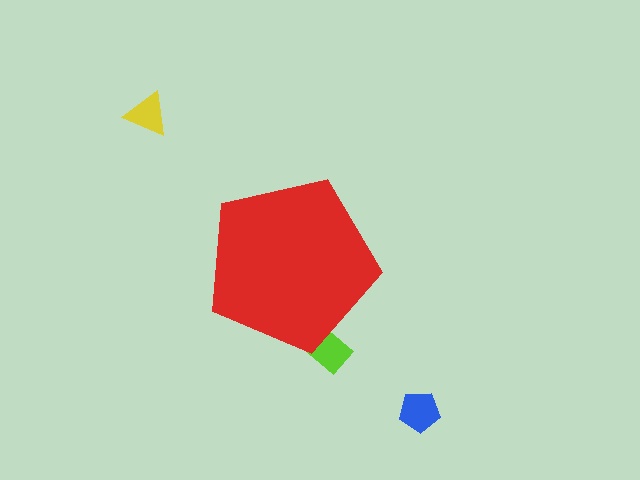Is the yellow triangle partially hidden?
No, the yellow triangle is fully visible.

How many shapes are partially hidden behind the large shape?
1 shape is partially hidden.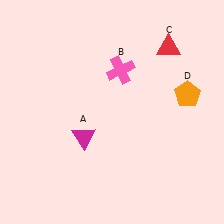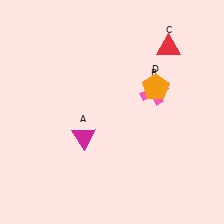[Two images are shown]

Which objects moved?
The objects that moved are: the pink cross (B), the orange pentagon (D).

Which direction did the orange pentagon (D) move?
The orange pentagon (D) moved left.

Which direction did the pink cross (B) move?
The pink cross (B) moved right.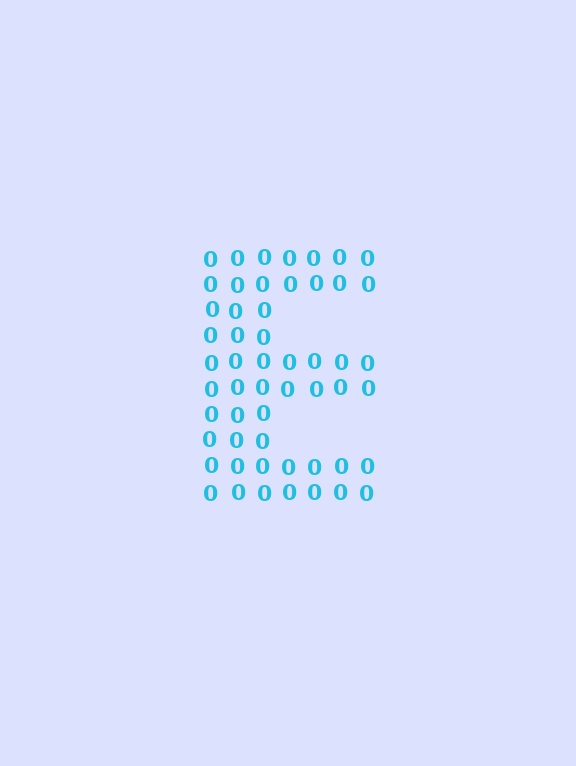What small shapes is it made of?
It is made of small digit 0's.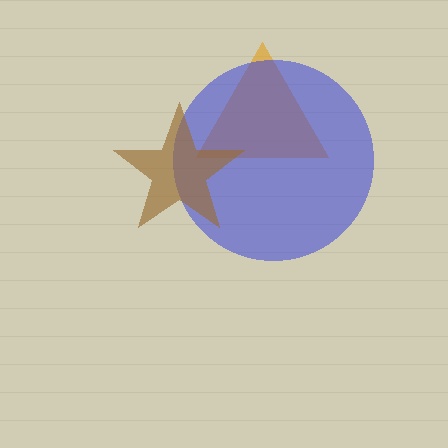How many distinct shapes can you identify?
There are 3 distinct shapes: an orange triangle, a blue circle, a brown star.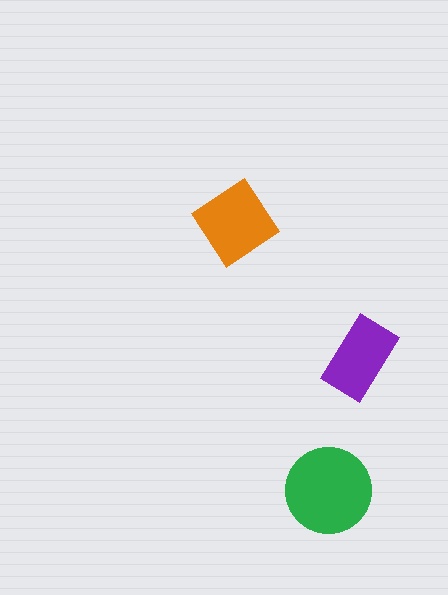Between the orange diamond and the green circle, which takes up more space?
The green circle.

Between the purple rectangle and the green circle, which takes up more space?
The green circle.